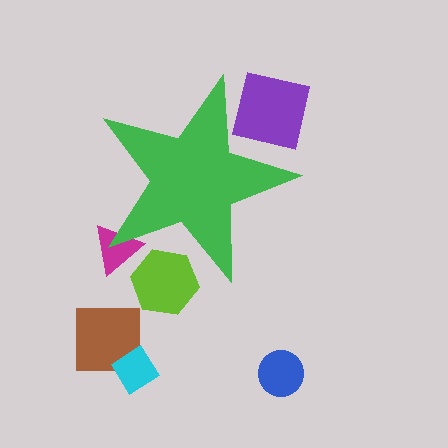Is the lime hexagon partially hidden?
Yes, the lime hexagon is partially hidden behind the green star.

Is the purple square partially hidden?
Yes, the purple square is partially hidden behind the green star.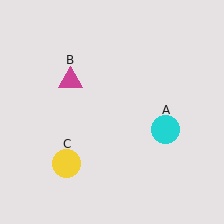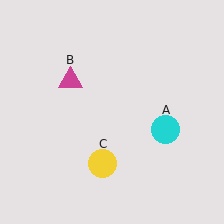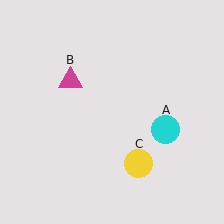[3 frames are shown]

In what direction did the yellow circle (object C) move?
The yellow circle (object C) moved right.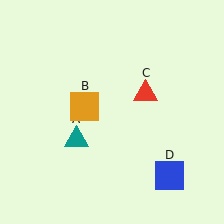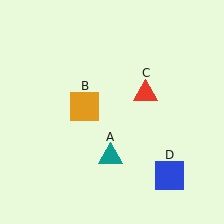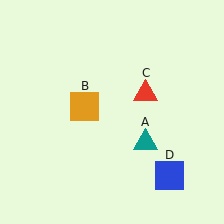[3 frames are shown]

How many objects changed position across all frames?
1 object changed position: teal triangle (object A).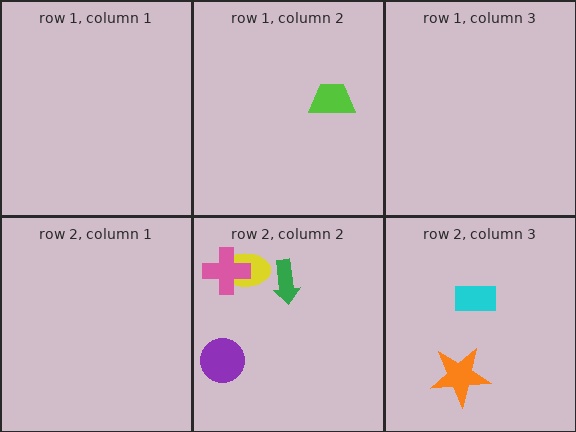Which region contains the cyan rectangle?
The row 2, column 3 region.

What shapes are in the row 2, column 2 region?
The purple circle, the yellow ellipse, the pink cross, the green arrow.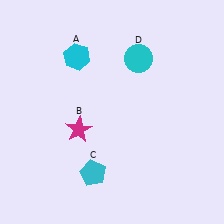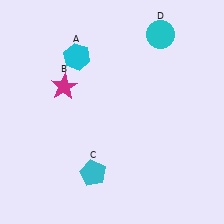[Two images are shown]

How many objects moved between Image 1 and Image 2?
2 objects moved between the two images.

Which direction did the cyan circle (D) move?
The cyan circle (D) moved up.